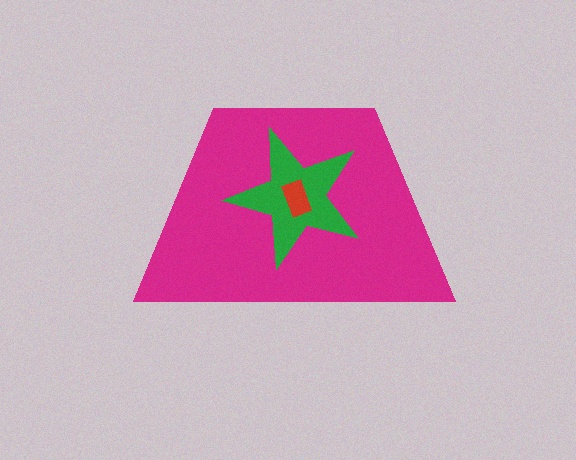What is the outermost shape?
The magenta trapezoid.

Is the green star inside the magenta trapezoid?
Yes.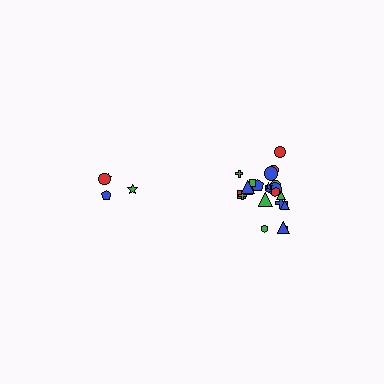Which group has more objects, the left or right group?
The right group.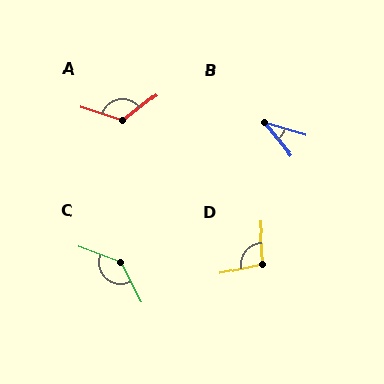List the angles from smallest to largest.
B (35°), D (100°), A (124°), C (137°).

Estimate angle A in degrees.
Approximately 124 degrees.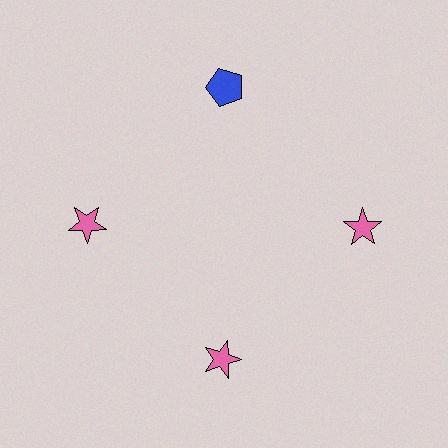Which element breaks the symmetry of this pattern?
The blue pentagon at roughly the 12 o'clock position breaks the symmetry. All other shapes are pink stars.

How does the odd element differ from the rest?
It differs in both color (blue instead of pink) and shape (pentagon instead of star).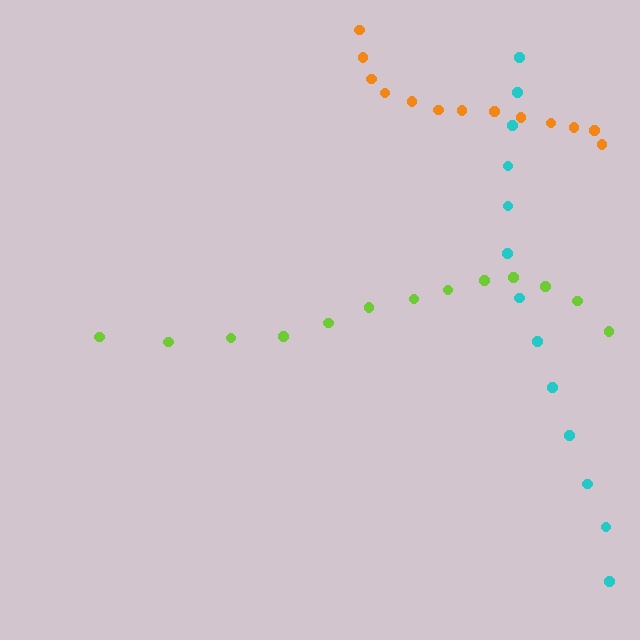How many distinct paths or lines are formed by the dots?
There are 3 distinct paths.